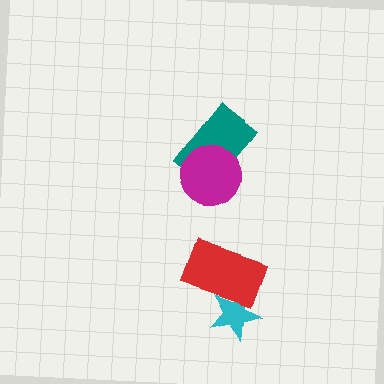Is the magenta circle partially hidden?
No, no other shape covers it.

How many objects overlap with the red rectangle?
1 object overlaps with the red rectangle.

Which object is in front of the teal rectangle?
The magenta circle is in front of the teal rectangle.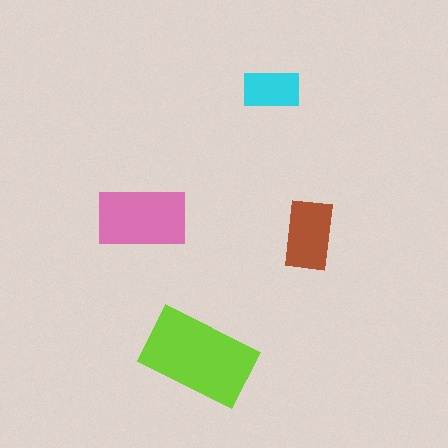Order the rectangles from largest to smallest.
the lime one, the pink one, the brown one, the cyan one.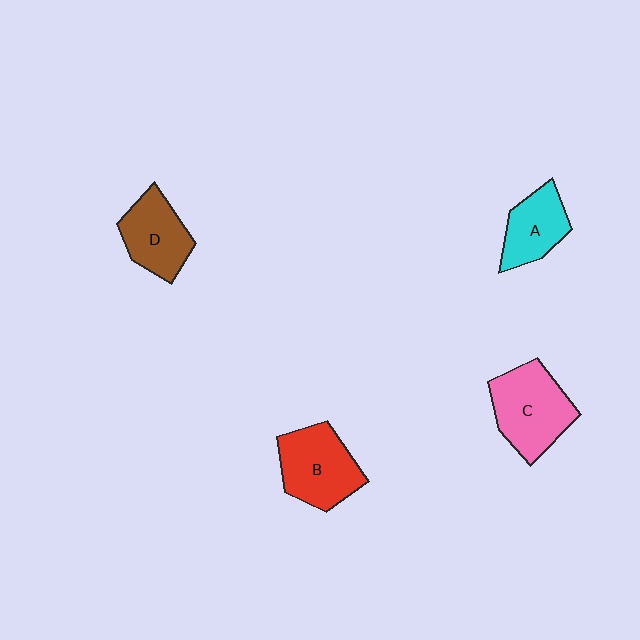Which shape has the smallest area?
Shape A (cyan).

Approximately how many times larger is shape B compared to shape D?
Approximately 1.2 times.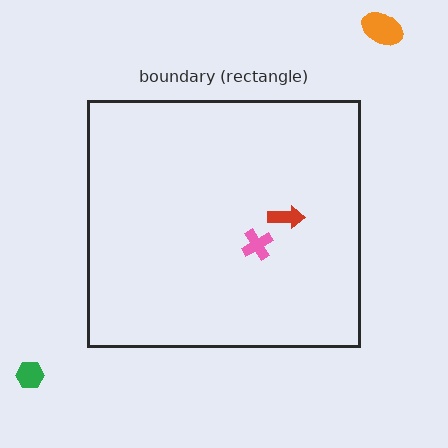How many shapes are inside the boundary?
2 inside, 2 outside.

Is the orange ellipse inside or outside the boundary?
Outside.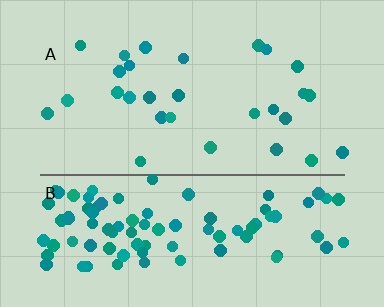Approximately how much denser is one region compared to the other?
Approximately 3.5× — region B over region A.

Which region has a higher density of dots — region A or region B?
B (the bottom).